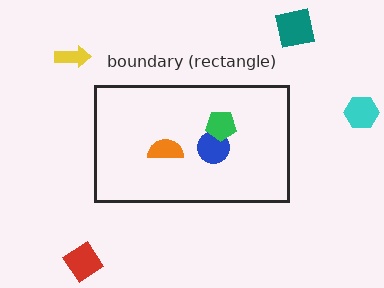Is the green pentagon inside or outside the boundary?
Inside.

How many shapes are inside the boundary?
3 inside, 4 outside.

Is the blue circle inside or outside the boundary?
Inside.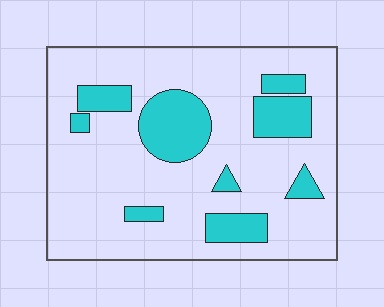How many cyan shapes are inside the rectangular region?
9.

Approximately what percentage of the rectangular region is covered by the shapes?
Approximately 20%.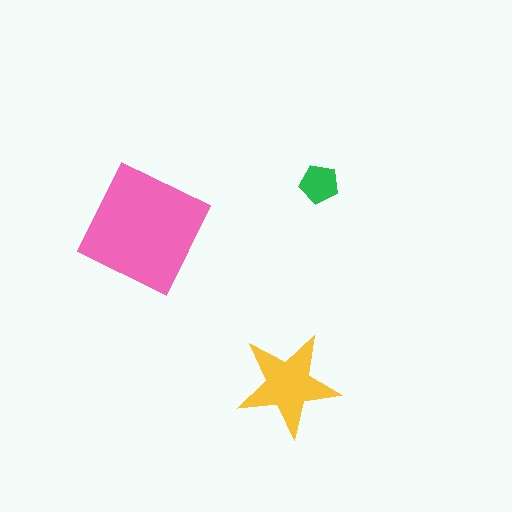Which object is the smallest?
The green pentagon.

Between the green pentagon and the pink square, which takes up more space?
The pink square.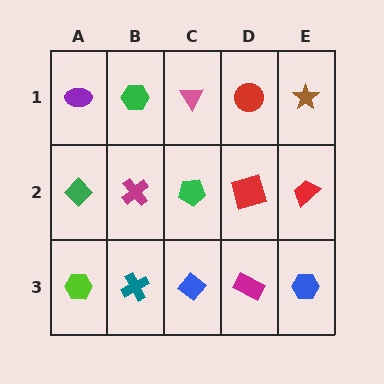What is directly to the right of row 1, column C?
A red circle.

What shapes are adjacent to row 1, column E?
A red trapezoid (row 2, column E), a red circle (row 1, column D).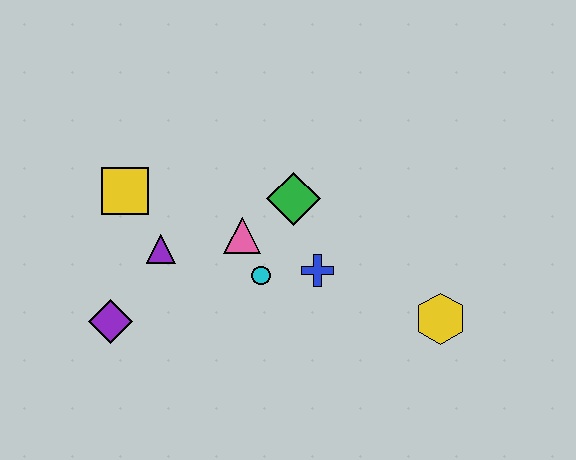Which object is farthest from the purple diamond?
The yellow hexagon is farthest from the purple diamond.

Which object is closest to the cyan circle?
The pink triangle is closest to the cyan circle.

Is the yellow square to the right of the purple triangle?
No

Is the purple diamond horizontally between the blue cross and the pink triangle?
No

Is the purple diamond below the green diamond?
Yes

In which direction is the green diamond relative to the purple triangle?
The green diamond is to the right of the purple triangle.